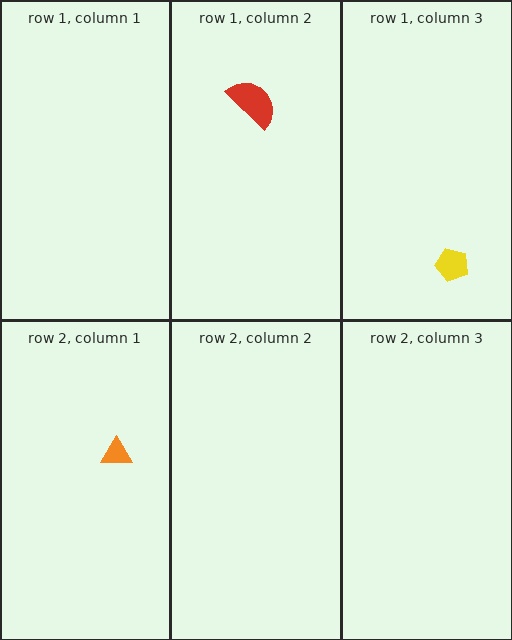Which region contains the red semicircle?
The row 1, column 2 region.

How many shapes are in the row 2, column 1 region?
1.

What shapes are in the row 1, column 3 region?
The yellow pentagon.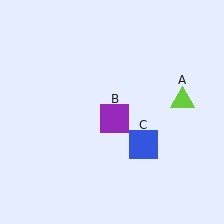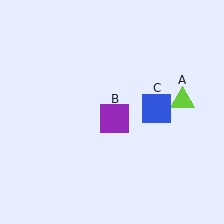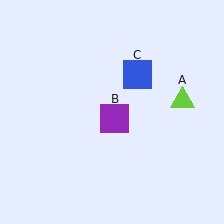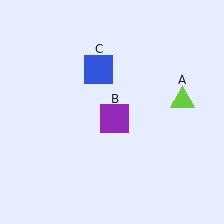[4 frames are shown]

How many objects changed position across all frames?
1 object changed position: blue square (object C).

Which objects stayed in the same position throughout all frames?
Lime triangle (object A) and purple square (object B) remained stationary.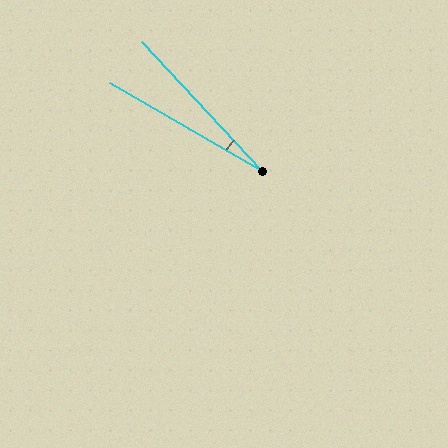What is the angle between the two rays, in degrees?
Approximately 17 degrees.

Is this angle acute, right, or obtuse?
It is acute.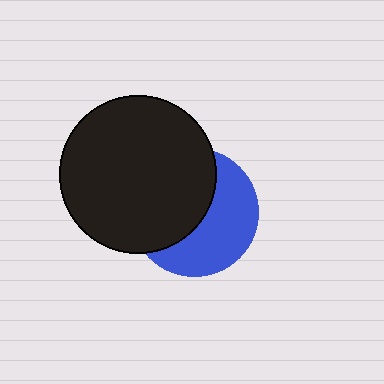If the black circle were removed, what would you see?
You would see the complete blue circle.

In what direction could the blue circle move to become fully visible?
The blue circle could move right. That would shift it out from behind the black circle entirely.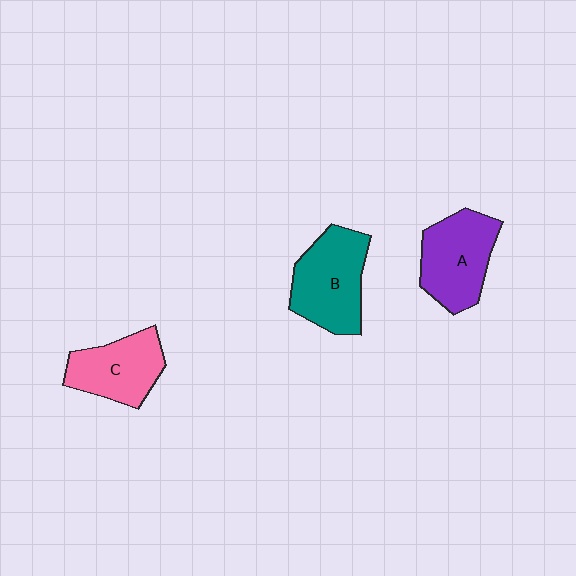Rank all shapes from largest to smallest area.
From largest to smallest: B (teal), A (purple), C (pink).